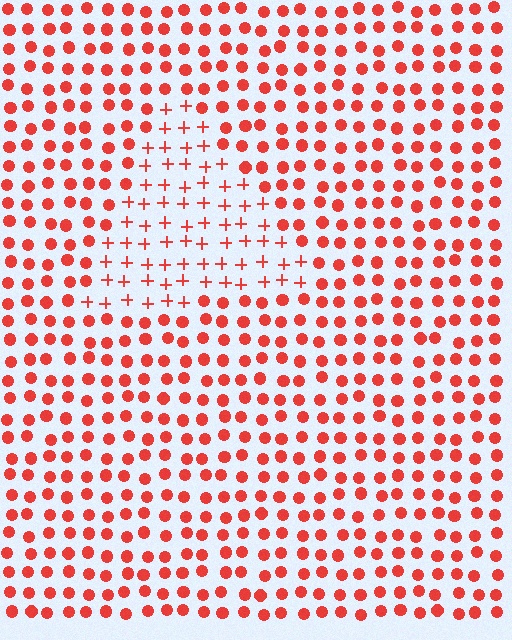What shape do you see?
I see a triangle.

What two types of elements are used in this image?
The image uses plus signs inside the triangle region and circles outside it.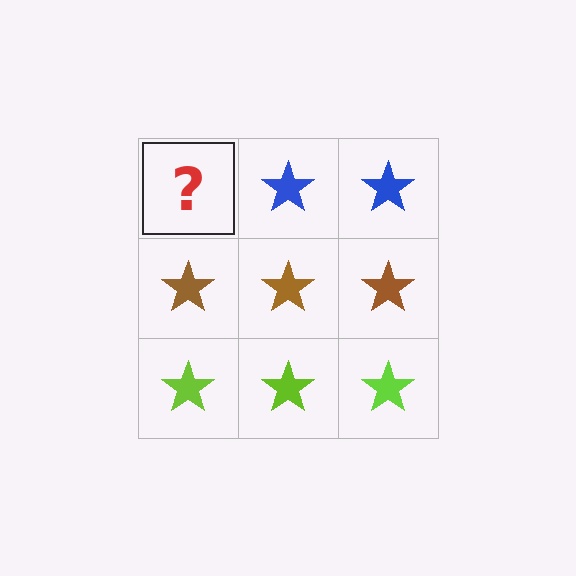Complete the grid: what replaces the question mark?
The question mark should be replaced with a blue star.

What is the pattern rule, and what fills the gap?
The rule is that each row has a consistent color. The gap should be filled with a blue star.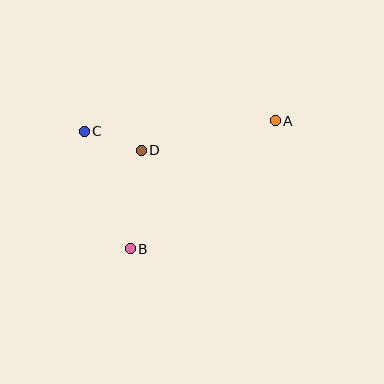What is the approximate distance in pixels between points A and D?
The distance between A and D is approximately 137 pixels.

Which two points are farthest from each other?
Points A and B are farthest from each other.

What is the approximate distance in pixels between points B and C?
The distance between B and C is approximately 126 pixels.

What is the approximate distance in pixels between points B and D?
The distance between B and D is approximately 99 pixels.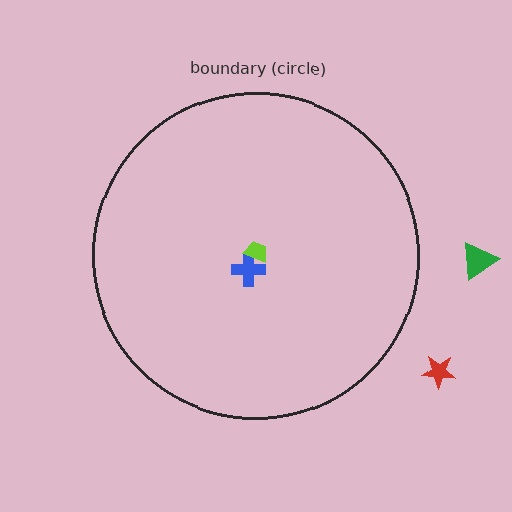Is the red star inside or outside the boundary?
Outside.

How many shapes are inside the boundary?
2 inside, 2 outside.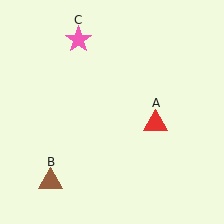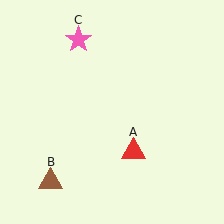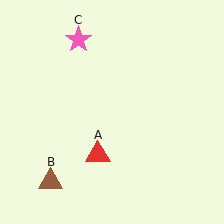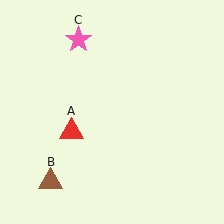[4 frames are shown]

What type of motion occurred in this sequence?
The red triangle (object A) rotated clockwise around the center of the scene.